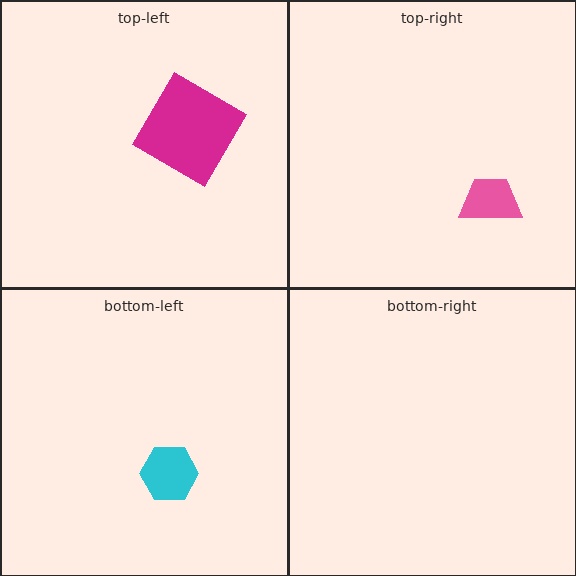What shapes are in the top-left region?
The magenta diamond.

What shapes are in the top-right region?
The pink trapezoid.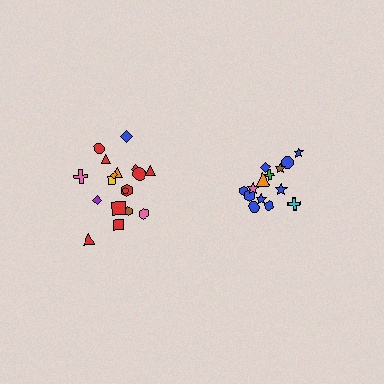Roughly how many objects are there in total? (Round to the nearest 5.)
Roughly 35 objects in total.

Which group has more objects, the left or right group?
The left group.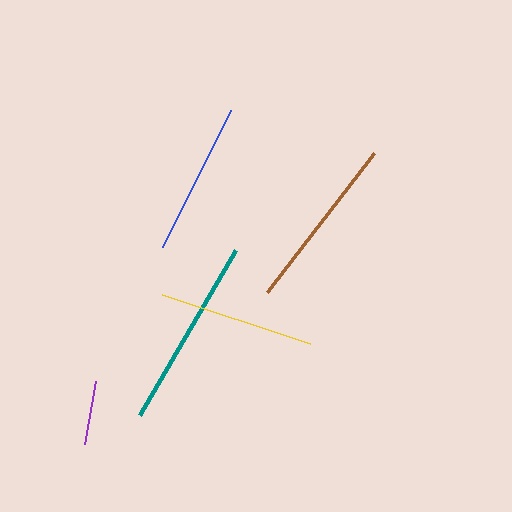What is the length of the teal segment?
The teal segment is approximately 191 pixels long.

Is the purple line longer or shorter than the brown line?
The brown line is longer than the purple line.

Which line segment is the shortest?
The purple line is the shortest at approximately 64 pixels.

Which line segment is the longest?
The teal line is the longest at approximately 191 pixels.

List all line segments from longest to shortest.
From longest to shortest: teal, brown, yellow, blue, purple.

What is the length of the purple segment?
The purple segment is approximately 64 pixels long.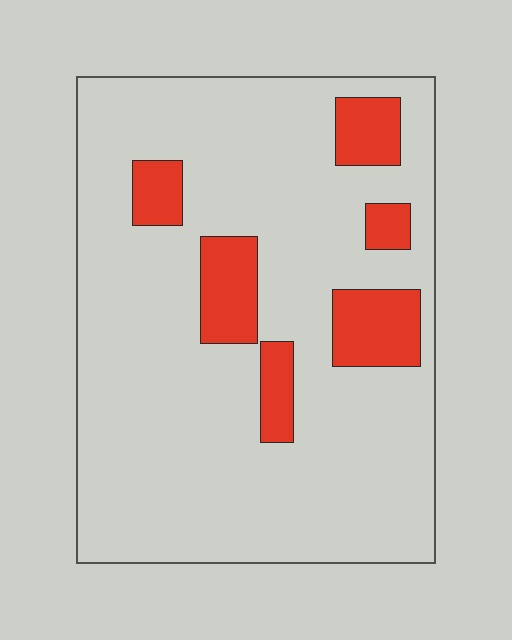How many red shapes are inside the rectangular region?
6.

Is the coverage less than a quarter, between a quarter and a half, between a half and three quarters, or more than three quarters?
Less than a quarter.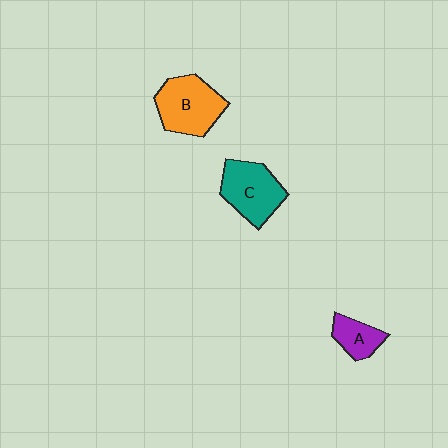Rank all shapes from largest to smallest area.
From largest to smallest: B (orange), C (teal), A (purple).